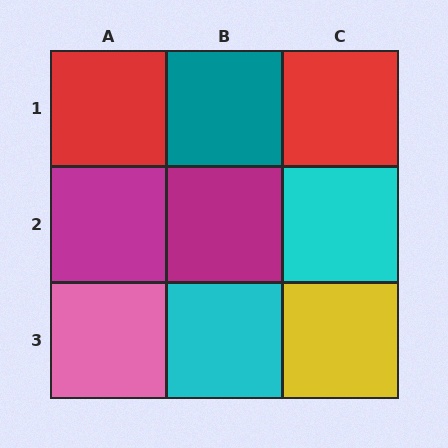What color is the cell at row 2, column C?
Cyan.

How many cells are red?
2 cells are red.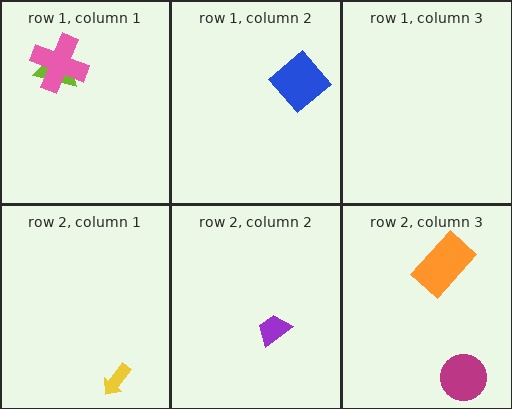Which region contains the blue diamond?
The row 1, column 2 region.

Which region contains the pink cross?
The row 1, column 1 region.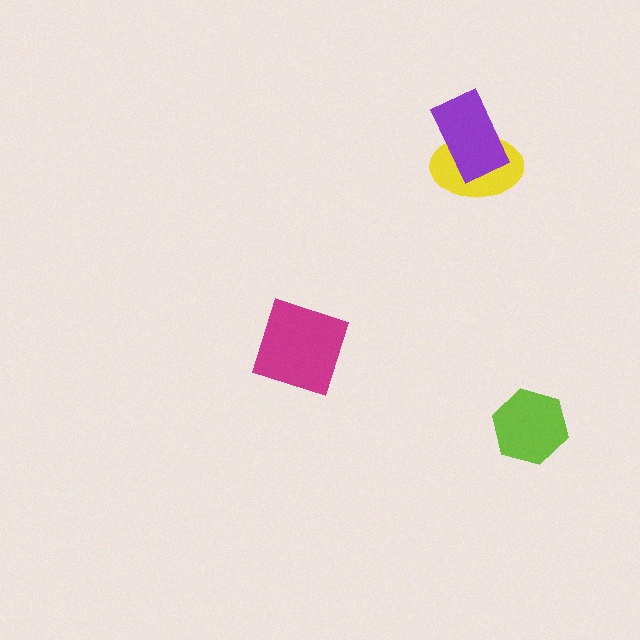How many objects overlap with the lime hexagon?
0 objects overlap with the lime hexagon.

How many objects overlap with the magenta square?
0 objects overlap with the magenta square.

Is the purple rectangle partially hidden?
No, no other shape covers it.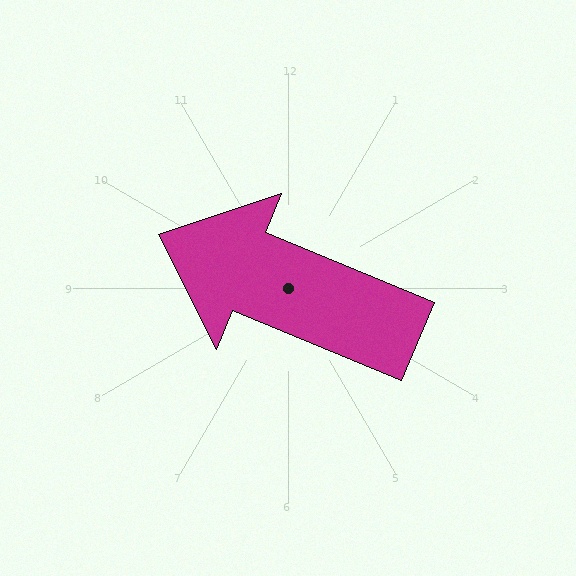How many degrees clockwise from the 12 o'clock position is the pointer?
Approximately 293 degrees.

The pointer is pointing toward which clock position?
Roughly 10 o'clock.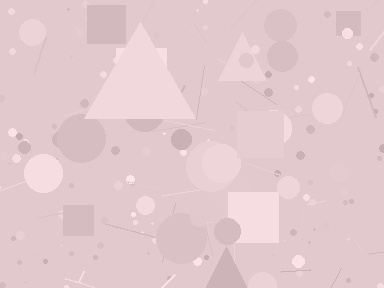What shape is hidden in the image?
A triangle is hidden in the image.